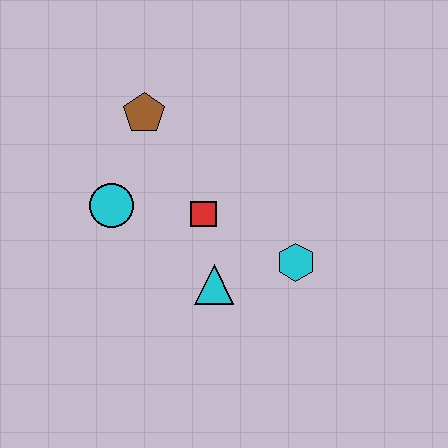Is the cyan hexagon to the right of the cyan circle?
Yes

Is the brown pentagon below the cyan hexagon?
No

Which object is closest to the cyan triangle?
The red square is closest to the cyan triangle.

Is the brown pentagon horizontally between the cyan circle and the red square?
Yes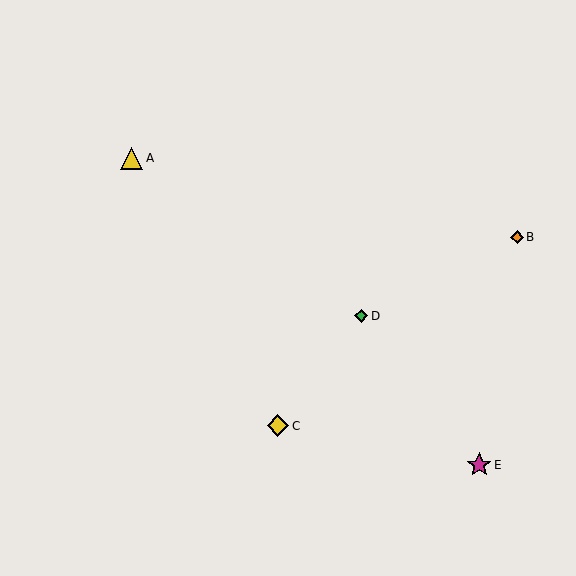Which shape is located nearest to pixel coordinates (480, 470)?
The magenta star (labeled E) at (479, 465) is nearest to that location.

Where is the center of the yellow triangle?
The center of the yellow triangle is at (131, 158).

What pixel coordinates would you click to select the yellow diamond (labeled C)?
Click at (278, 426) to select the yellow diamond C.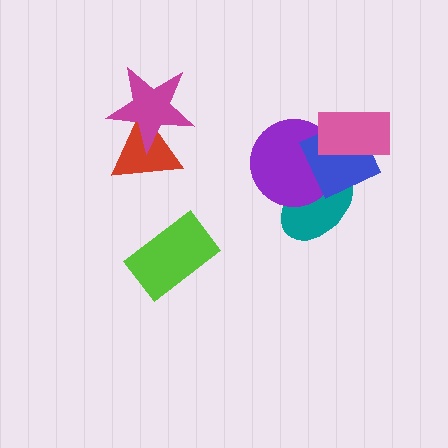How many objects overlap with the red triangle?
1 object overlaps with the red triangle.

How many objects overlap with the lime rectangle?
0 objects overlap with the lime rectangle.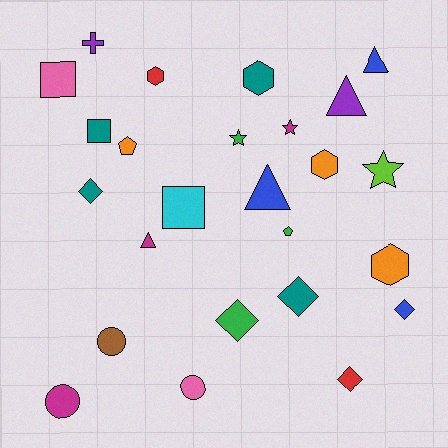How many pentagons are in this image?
There are 2 pentagons.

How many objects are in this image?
There are 25 objects.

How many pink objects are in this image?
There are 2 pink objects.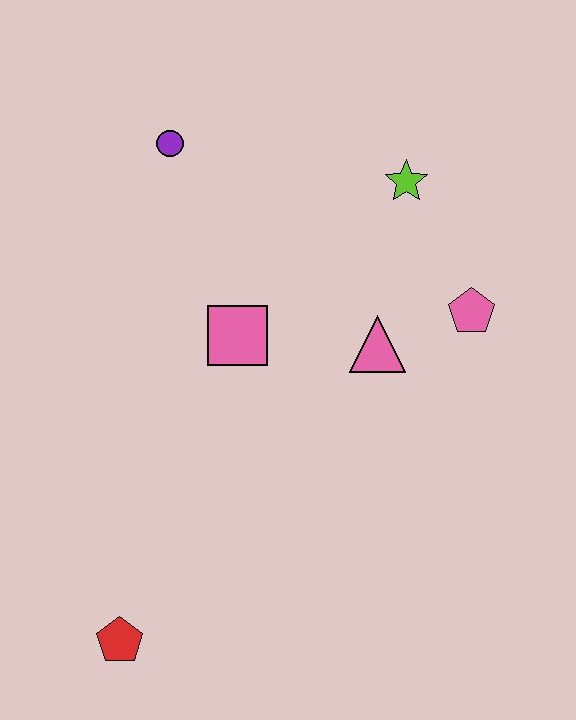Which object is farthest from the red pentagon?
The lime star is farthest from the red pentagon.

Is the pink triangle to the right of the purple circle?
Yes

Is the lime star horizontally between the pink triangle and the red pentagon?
No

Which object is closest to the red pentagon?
The pink square is closest to the red pentagon.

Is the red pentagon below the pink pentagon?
Yes